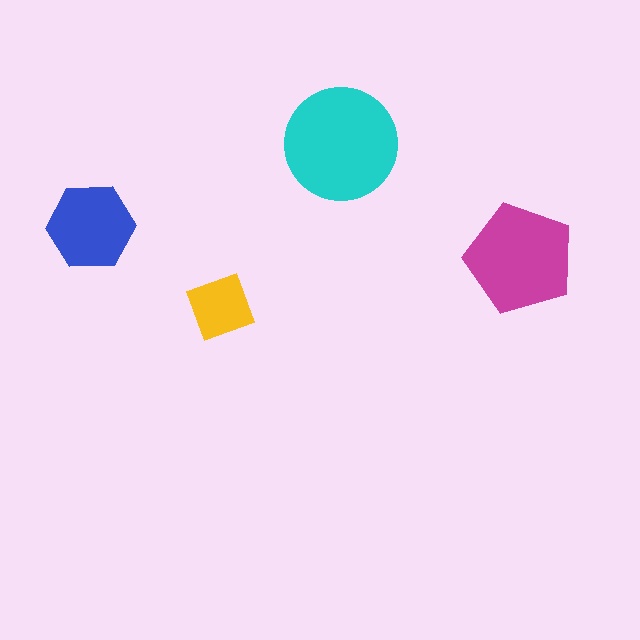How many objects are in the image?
There are 4 objects in the image.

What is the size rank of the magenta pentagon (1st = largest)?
2nd.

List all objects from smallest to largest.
The yellow square, the blue hexagon, the magenta pentagon, the cyan circle.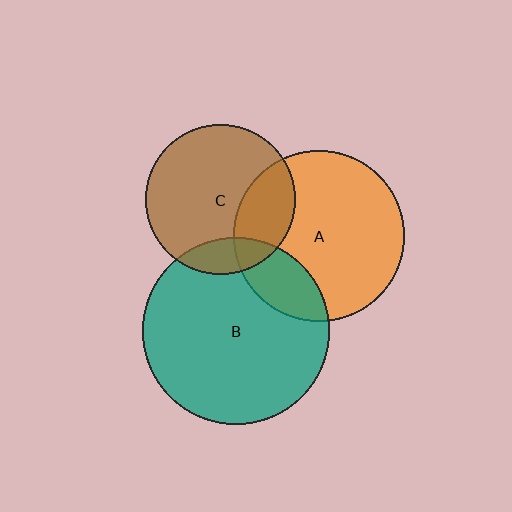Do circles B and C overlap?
Yes.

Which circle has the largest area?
Circle B (teal).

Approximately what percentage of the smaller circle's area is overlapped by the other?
Approximately 15%.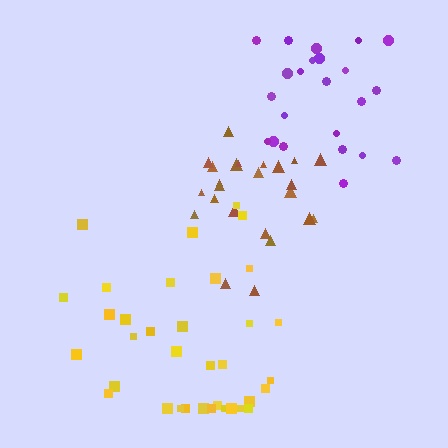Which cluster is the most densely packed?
Brown.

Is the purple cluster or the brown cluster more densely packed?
Brown.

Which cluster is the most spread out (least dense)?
Yellow.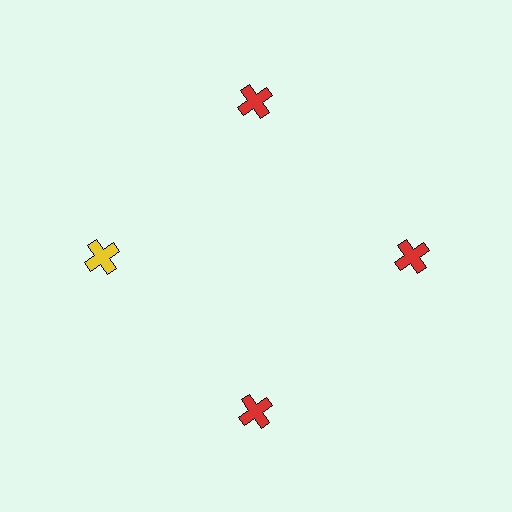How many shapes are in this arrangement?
There are 4 shapes arranged in a ring pattern.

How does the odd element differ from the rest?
It has a different color: yellow instead of red.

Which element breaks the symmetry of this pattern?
The yellow cross at roughly the 9 o'clock position breaks the symmetry. All other shapes are red crosses.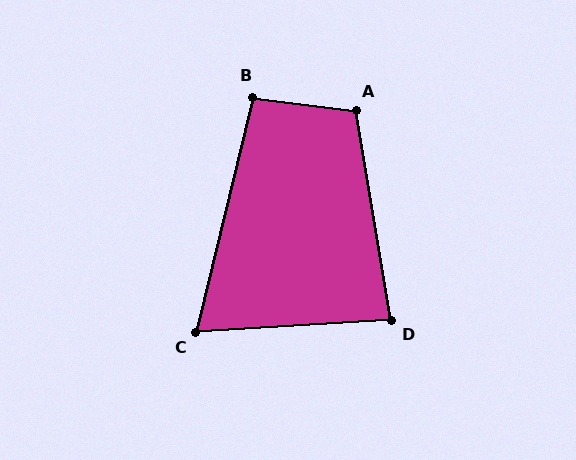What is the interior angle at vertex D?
Approximately 84 degrees (acute).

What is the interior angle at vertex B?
Approximately 96 degrees (obtuse).